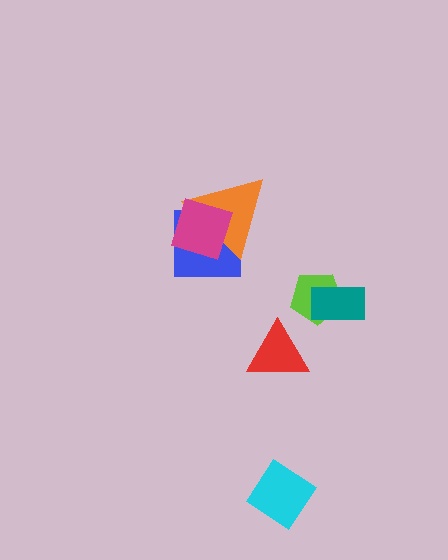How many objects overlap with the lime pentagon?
1 object overlaps with the lime pentagon.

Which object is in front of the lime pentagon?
The teal rectangle is in front of the lime pentagon.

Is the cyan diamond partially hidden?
No, no other shape covers it.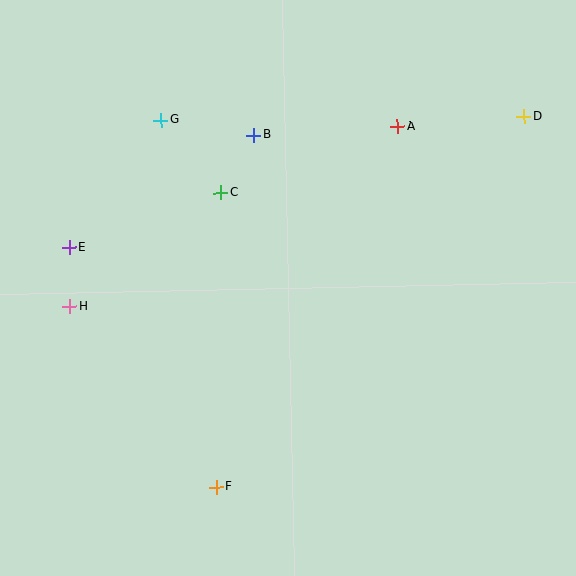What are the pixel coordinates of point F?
Point F is at (216, 487).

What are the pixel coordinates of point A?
Point A is at (397, 126).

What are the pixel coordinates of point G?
Point G is at (161, 120).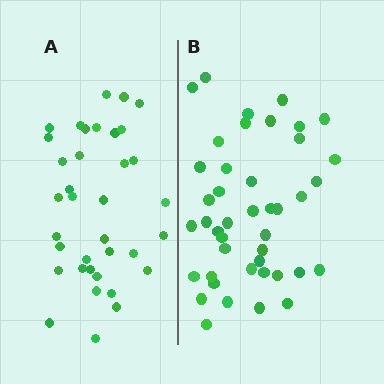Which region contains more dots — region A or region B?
Region B (the right region) has more dots.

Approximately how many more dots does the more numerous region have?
Region B has roughly 8 or so more dots than region A.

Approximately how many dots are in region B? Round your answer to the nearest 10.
About 40 dots. (The exact count is 43, which rounds to 40.)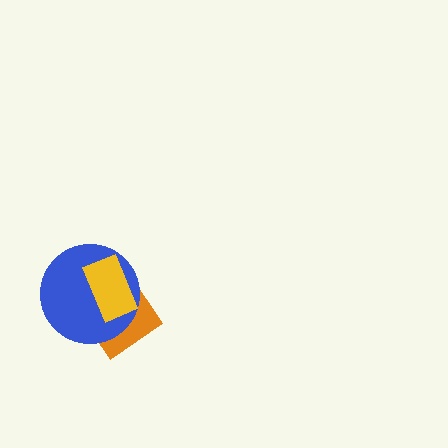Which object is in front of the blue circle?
The yellow rectangle is in front of the blue circle.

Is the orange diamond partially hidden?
Yes, it is partially covered by another shape.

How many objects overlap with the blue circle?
2 objects overlap with the blue circle.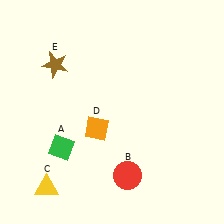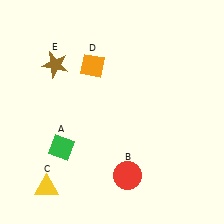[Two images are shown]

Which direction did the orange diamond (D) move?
The orange diamond (D) moved up.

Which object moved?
The orange diamond (D) moved up.